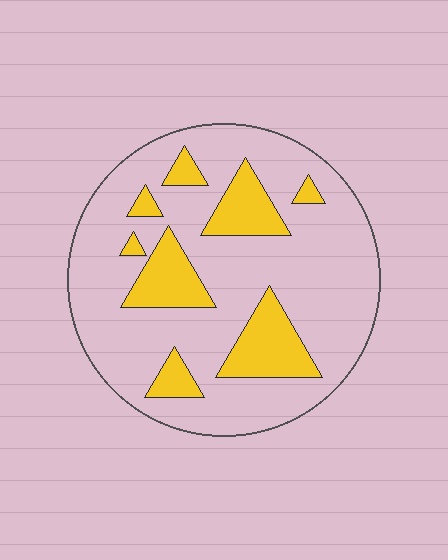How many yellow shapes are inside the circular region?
8.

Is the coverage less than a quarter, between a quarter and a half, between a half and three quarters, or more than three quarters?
Less than a quarter.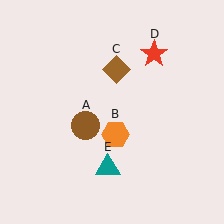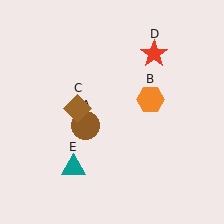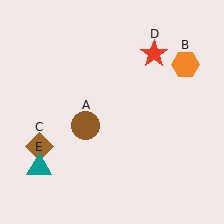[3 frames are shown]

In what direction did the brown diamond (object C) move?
The brown diamond (object C) moved down and to the left.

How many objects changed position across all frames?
3 objects changed position: orange hexagon (object B), brown diamond (object C), teal triangle (object E).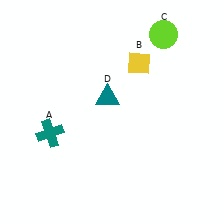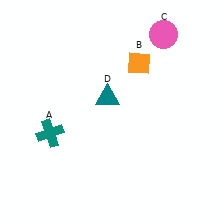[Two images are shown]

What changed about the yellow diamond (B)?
In Image 1, B is yellow. In Image 2, it changed to orange.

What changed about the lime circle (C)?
In Image 1, C is lime. In Image 2, it changed to pink.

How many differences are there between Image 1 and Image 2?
There are 2 differences between the two images.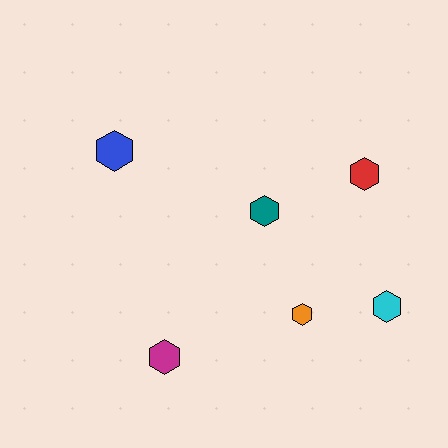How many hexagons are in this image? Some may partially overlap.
There are 6 hexagons.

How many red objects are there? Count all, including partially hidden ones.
There is 1 red object.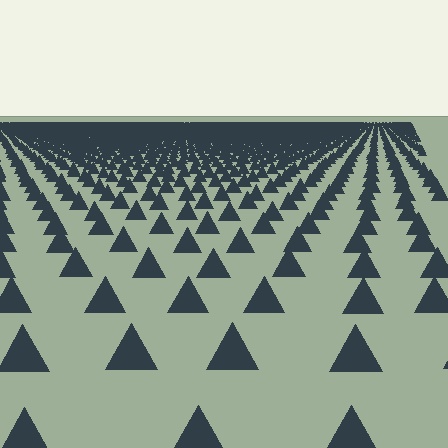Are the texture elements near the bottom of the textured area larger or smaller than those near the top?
Larger. Near the bottom, elements are closer to the viewer and appear at a bigger on-screen size.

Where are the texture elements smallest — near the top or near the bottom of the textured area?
Near the top.